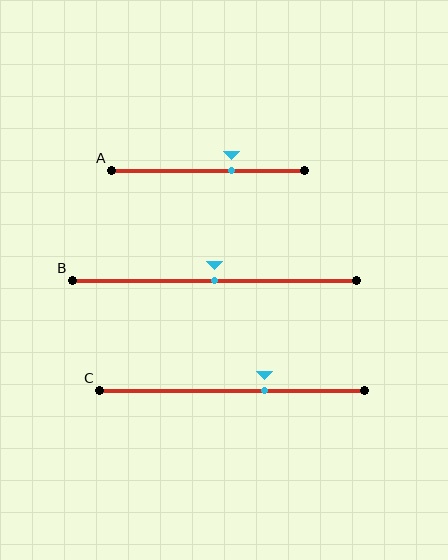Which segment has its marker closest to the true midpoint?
Segment B has its marker closest to the true midpoint.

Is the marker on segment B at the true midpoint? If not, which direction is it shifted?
Yes, the marker on segment B is at the true midpoint.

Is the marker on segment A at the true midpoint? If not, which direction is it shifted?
No, the marker on segment A is shifted to the right by about 12% of the segment length.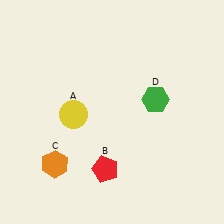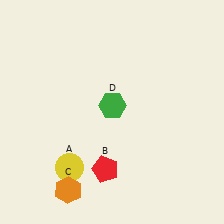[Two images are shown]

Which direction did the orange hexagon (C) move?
The orange hexagon (C) moved down.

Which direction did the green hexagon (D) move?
The green hexagon (D) moved left.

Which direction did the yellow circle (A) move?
The yellow circle (A) moved down.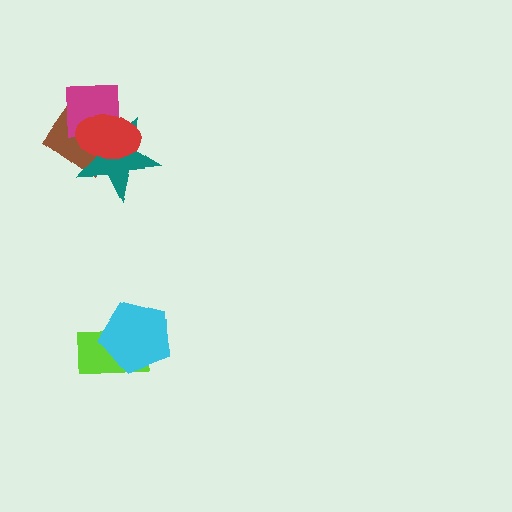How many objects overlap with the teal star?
3 objects overlap with the teal star.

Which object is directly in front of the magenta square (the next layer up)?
The teal star is directly in front of the magenta square.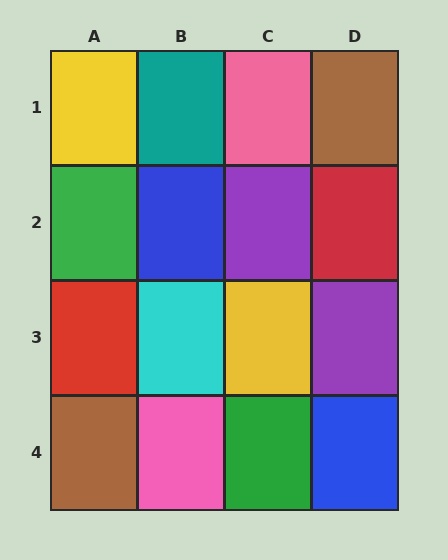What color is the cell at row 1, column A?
Yellow.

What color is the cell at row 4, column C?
Green.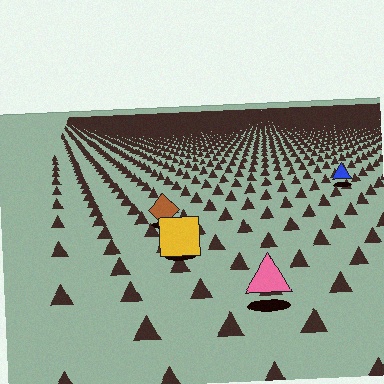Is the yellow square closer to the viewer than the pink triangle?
No. The pink triangle is closer — you can tell from the texture gradient: the ground texture is coarser near it.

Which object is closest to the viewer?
The pink triangle is closest. The texture marks near it are larger and more spread out.